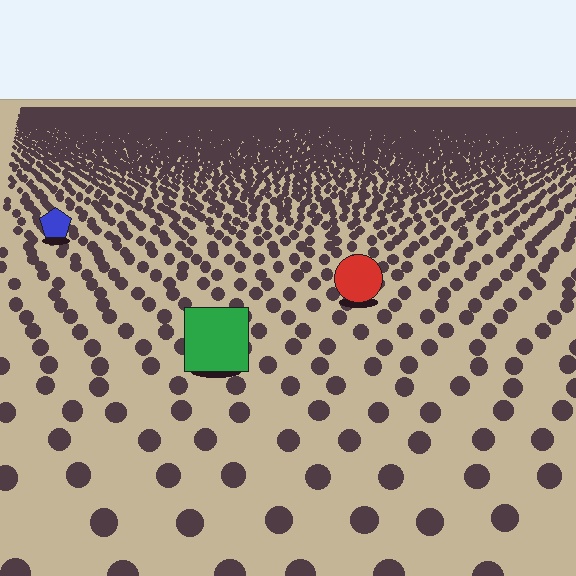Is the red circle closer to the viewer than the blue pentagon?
Yes. The red circle is closer — you can tell from the texture gradient: the ground texture is coarser near it.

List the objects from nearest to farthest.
From nearest to farthest: the green square, the red circle, the blue pentagon.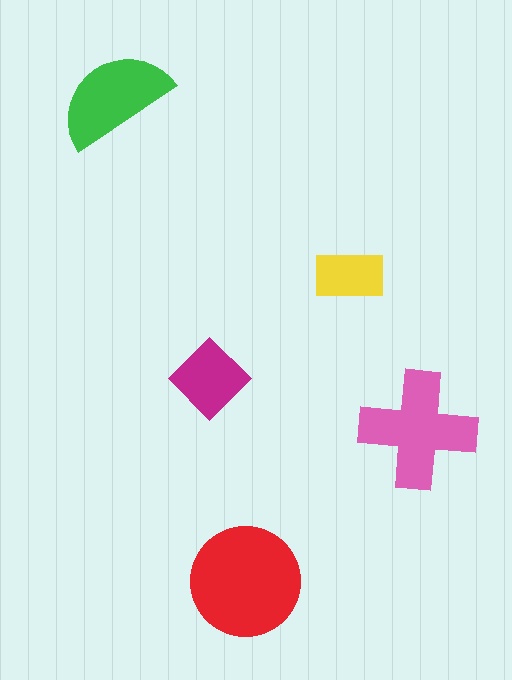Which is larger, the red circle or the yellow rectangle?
The red circle.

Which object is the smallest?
The yellow rectangle.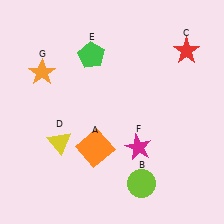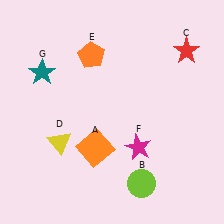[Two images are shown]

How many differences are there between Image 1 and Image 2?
There are 2 differences between the two images.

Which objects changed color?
E changed from green to orange. G changed from orange to teal.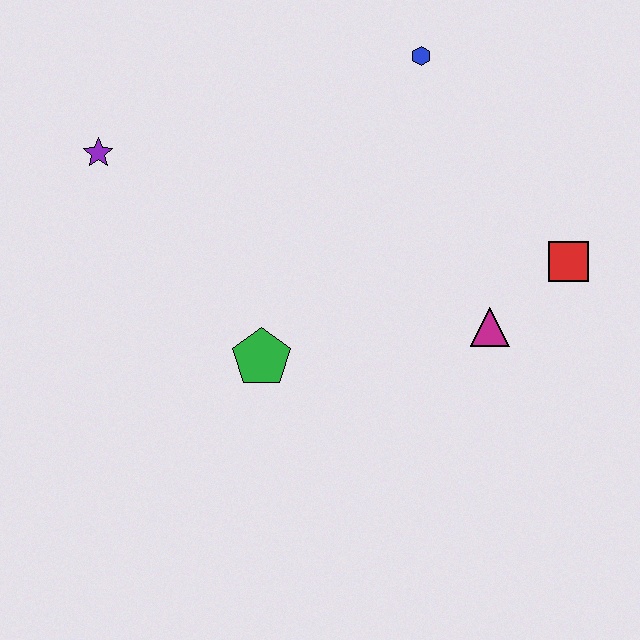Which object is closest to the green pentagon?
The magenta triangle is closest to the green pentagon.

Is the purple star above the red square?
Yes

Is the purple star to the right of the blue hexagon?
No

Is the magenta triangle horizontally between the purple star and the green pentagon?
No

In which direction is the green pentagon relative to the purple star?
The green pentagon is below the purple star.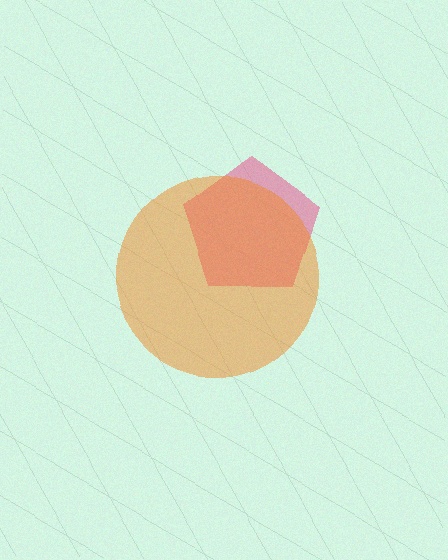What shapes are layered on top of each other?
The layered shapes are: a pink pentagon, an orange circle.